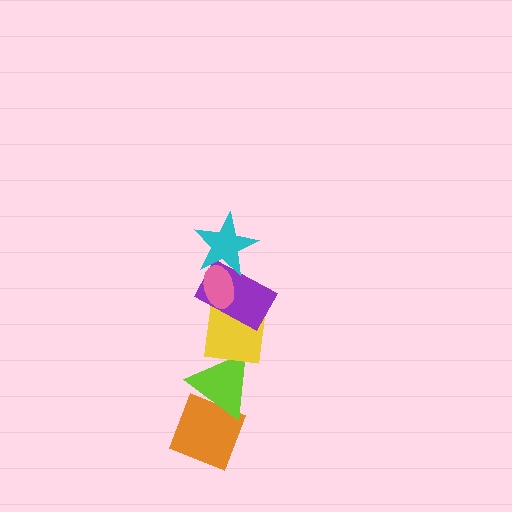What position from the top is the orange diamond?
The orange diamond is 6th from the top.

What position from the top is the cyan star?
The cyan star is 2nd from the top.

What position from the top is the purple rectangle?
The purple rectangle is 3rd from the top.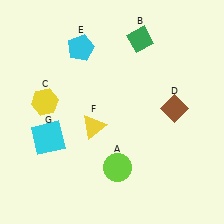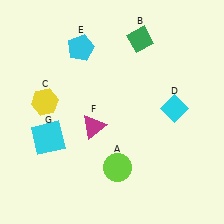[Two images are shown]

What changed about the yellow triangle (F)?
In Image 1, F is yellow. In Image 2, it changed to magenta.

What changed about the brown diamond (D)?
In Image 1, D is brown. In Image 2, it changed to cyan.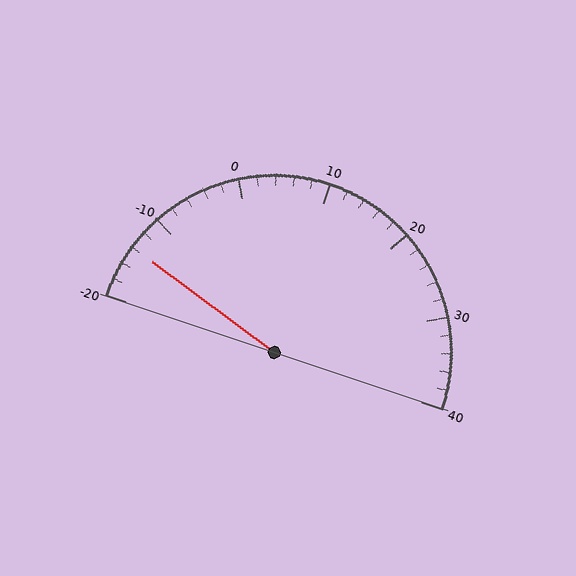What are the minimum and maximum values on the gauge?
The gauge ranges from -20 to 40.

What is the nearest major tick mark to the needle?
The nearest major tick mark is -10.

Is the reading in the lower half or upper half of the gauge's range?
The reading is in the lower half of the range (-20 to 40).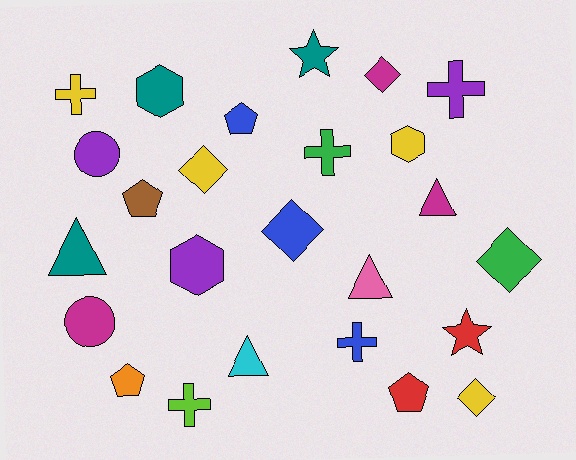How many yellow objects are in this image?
There are 4 yellow objects.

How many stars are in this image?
There are 2 stars.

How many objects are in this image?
There are 25 objects.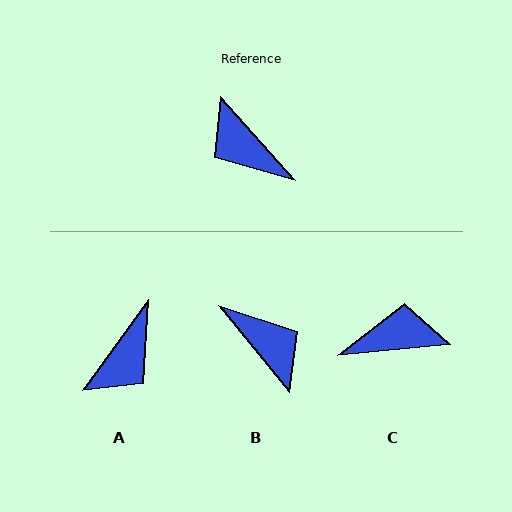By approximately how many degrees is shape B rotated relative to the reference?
Approximately 177 degrees counter-clockwise.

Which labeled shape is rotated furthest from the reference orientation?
B, about 177 degrees away.